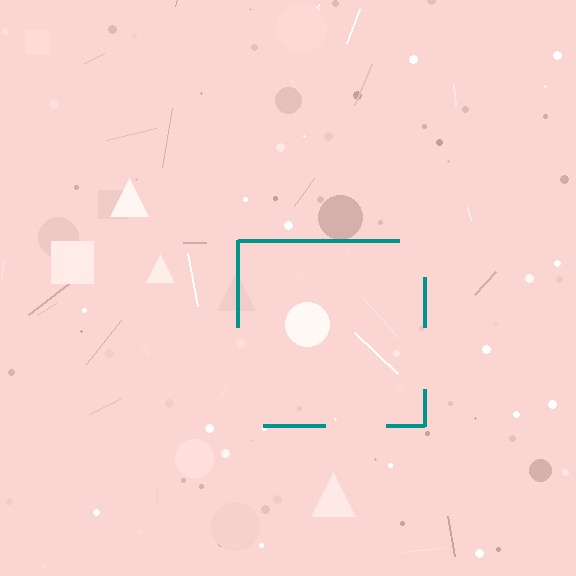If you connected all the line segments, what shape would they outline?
They would outline a square.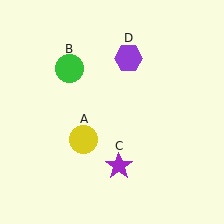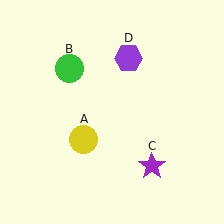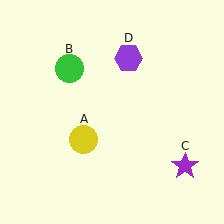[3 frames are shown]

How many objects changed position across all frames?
1 object changed position: purple star (object C).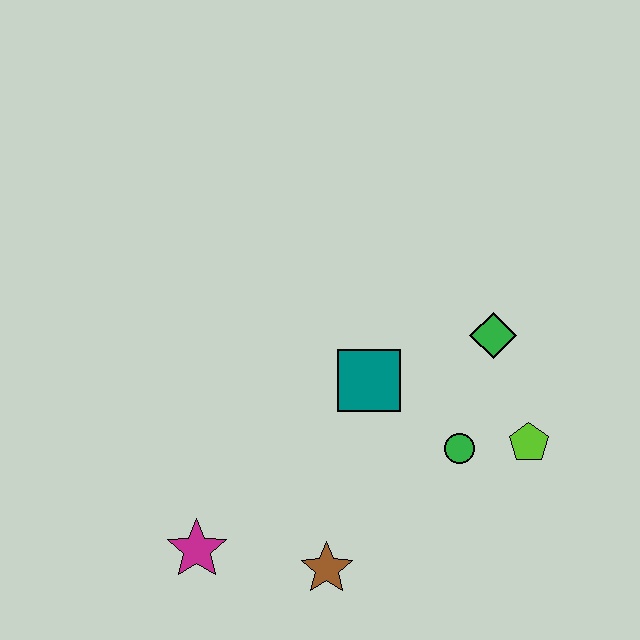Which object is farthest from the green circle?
The magenta star is farthest from the green circle.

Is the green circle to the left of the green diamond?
Yes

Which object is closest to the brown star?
The magenta star is closest to the brown star.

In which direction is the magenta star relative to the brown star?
The magenta star is to the left of the brown star.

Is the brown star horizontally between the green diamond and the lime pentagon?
No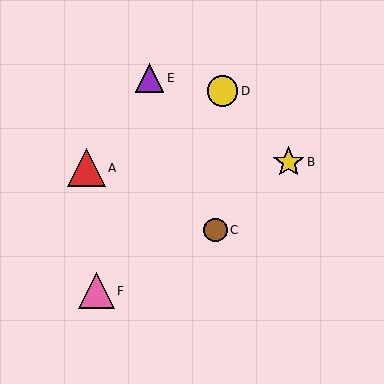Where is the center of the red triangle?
The center of the red triangle is at (86, 168).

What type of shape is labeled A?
Shape A is a red triangle.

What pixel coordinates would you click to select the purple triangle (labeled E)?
Click at (149, 78) to select the purple triangle E.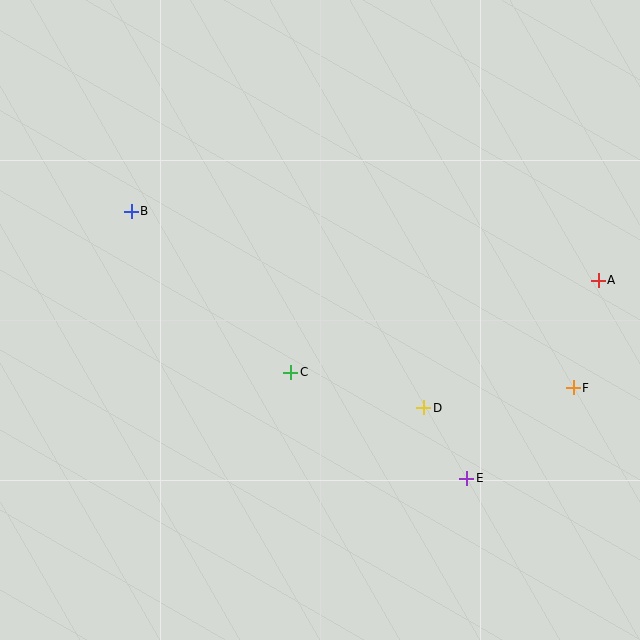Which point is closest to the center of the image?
Point C at (291, 372) is closest to the center.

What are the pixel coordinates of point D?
Point D is at (424, 408).